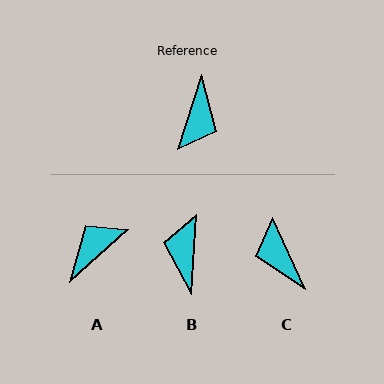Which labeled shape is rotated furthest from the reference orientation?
B, about 166 degrees away.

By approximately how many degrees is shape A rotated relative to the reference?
Approximately 150 degrees counter-clockwise.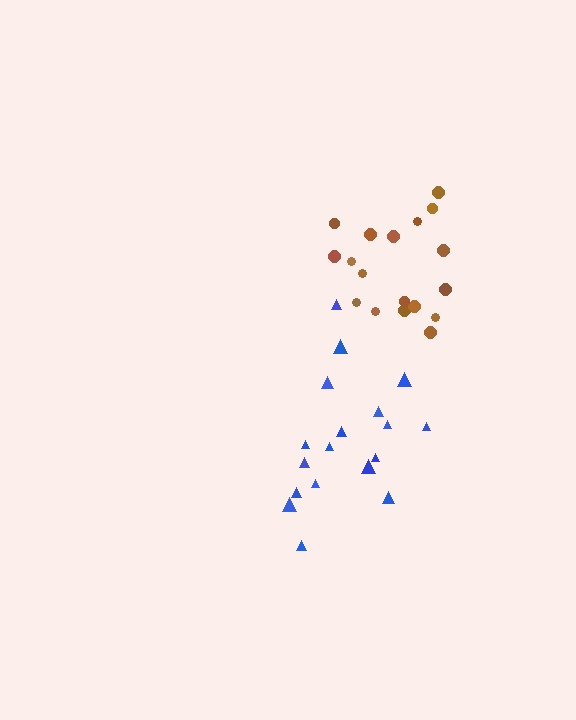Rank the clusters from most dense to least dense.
brown, blue.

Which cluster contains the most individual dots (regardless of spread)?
Brown (18).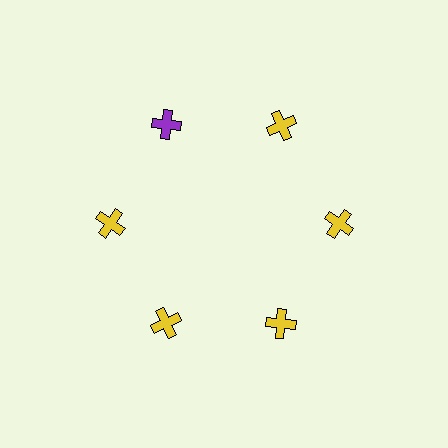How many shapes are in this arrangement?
There are 6 shapes arranged in a ring pattern.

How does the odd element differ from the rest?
It has a different color: purple instead of yellow.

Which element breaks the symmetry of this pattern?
The purple cross at roughly the 11 o'clock position breaks the symmetry. All other shapes are yellow crosses.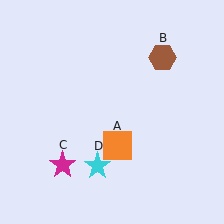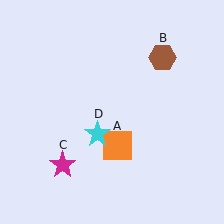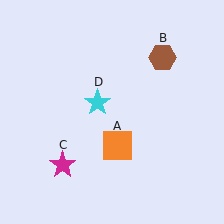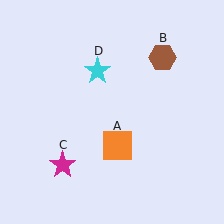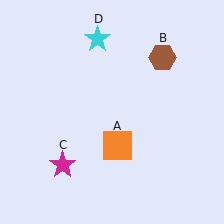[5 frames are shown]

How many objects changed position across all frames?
1 object changed position: cyan star (object D).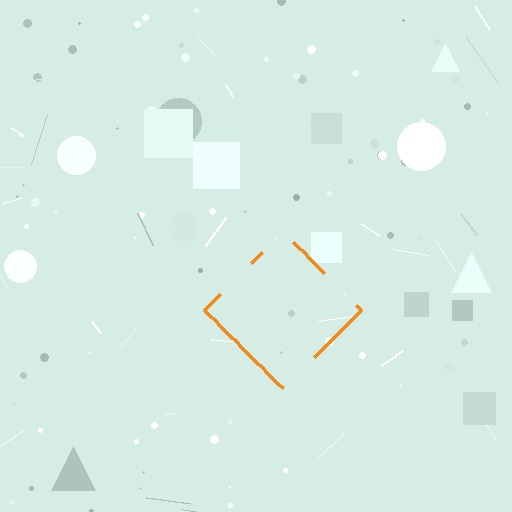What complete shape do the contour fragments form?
The contour fragments form a diamond.